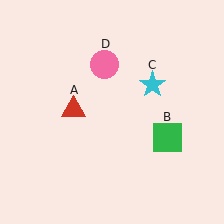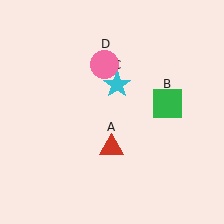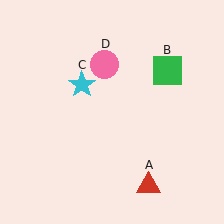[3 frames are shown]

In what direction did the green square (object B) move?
The green square (object B) moved up.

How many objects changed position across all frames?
3 objects changed position: red triangle (object A), green square (object B), cyan star (object C).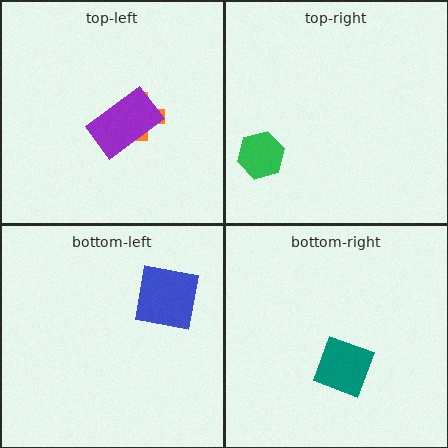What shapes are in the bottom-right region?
The teal diamond.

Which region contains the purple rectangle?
The top-left region.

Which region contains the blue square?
The bottom-left region.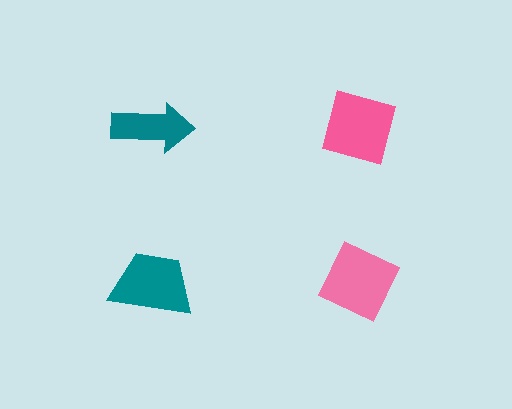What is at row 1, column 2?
A pink diamond.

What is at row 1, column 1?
A teal arrow.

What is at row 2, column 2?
A pink diamond.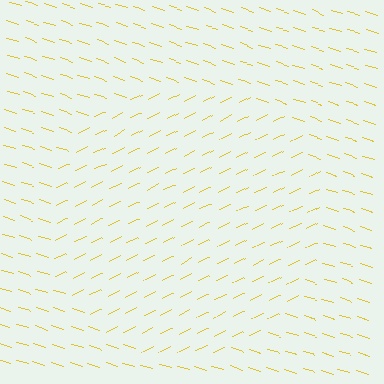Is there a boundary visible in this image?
Yes, there is a texture boundary formed by a change in line orientation.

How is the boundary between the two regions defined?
The boundary is defined purely by a change in line orientation (approximately 45 degrees difference). All lines are the same color and thickness.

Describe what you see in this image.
The image is filled with small yellow line segments. A circle region in the image has lines oriented differently from the surrounding lines, creating a visible texture boundary.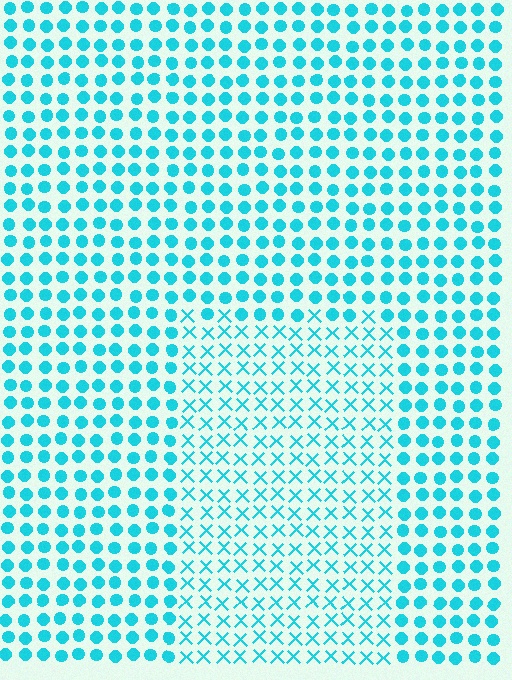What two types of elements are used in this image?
The image uses X marks inside the rectangle region and circles outside it.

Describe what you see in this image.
The image is filled with small cyan elements arranged in a uniform grid. A rectangle-shaped region contains X marks, while the surrounding area contains circles. The boundary is defined purely by the change in element shape.